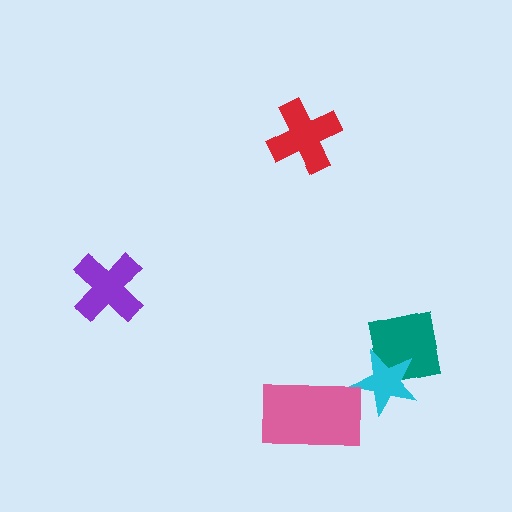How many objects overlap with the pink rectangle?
0 objects overlap with the pink rectangle.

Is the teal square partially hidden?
Yes, it is partially covered by another shape.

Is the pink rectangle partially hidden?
No, no other shape covers it.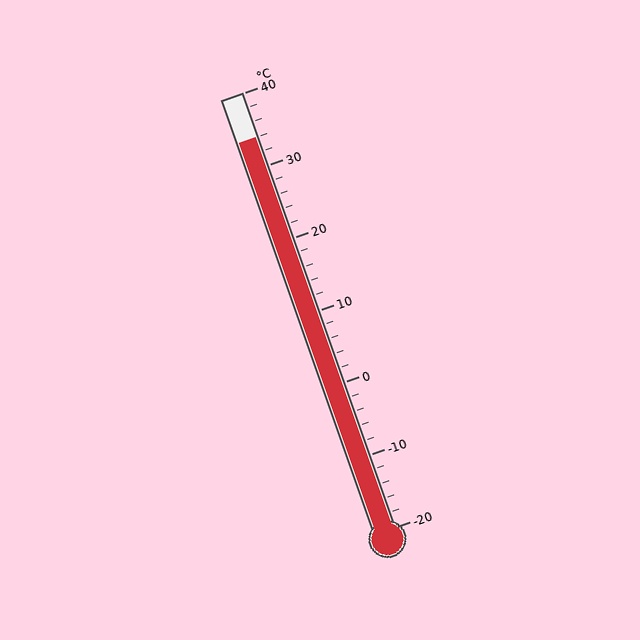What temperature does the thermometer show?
The thermometer shows approximately 34°C.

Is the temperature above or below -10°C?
The temperature is above -10°C.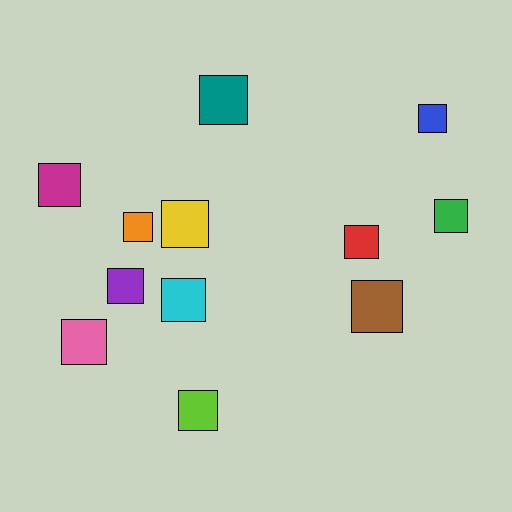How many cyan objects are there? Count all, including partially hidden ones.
There is 1 cyan object.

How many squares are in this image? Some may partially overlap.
There are 12 squares.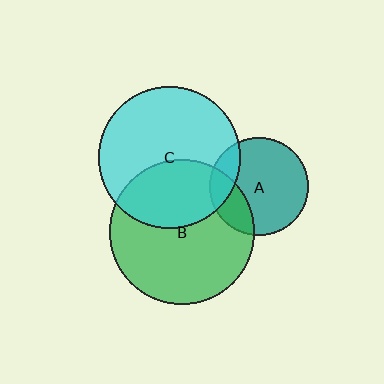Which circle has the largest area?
Circle B (green).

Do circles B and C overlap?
Yes.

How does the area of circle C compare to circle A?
Approximately 2.1 times.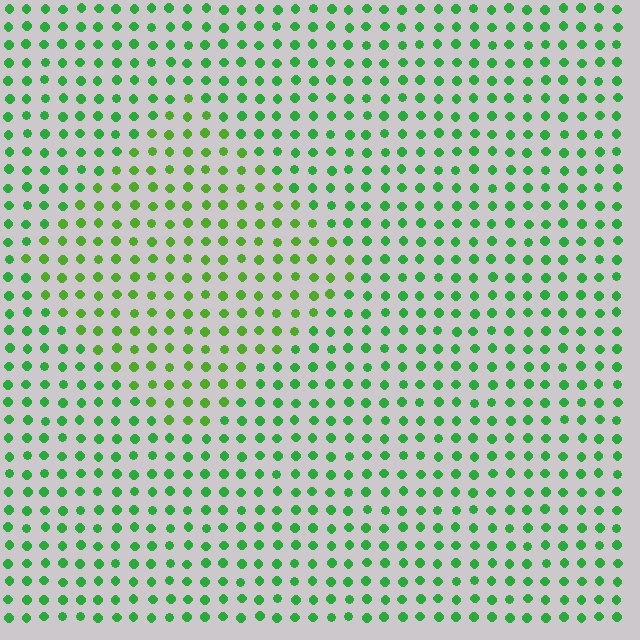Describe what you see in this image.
The image is filled with small green elements in a uniform arrangement. A diamond-shaped region is visible where the elements are tinted to a slightly different hue, forming a subtle color boundary.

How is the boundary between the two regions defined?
The boundary is defined purely by a slight shift in hue (about 27 degrees). Spacing, size, and orientation are identical on both sides.